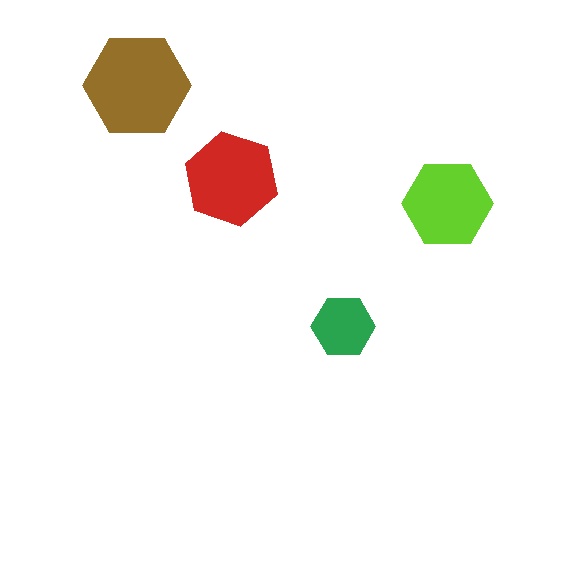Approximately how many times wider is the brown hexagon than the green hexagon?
About 1.5 times wider.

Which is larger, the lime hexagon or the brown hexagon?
The brown one.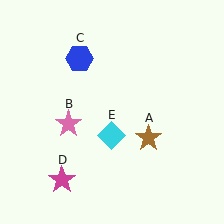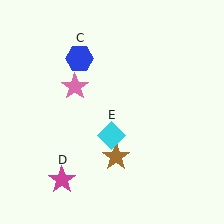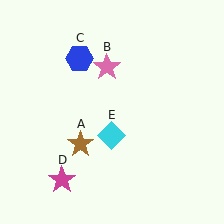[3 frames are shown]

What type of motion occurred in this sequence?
The brown star (object A), pink star (object B) rotated clockwise around the center of the scene.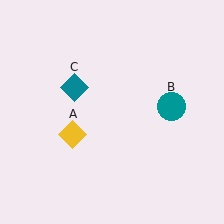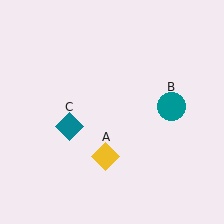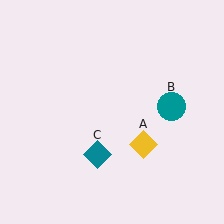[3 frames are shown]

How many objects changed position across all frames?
2 objects changed position: yellow diamond (object A), teal diamond (object C).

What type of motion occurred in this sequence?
The yellow diamond (object A), teal diamond (object C) rotated counterclockwise around the center of the scene.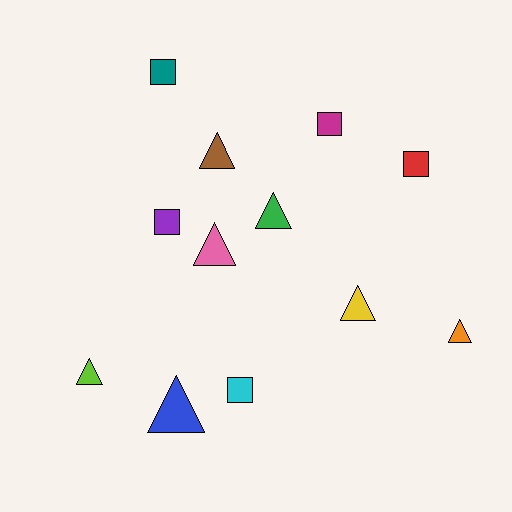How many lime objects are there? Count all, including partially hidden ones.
There is 1 lime object.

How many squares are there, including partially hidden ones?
There are 5 squares.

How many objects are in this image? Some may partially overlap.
There are 12 objects.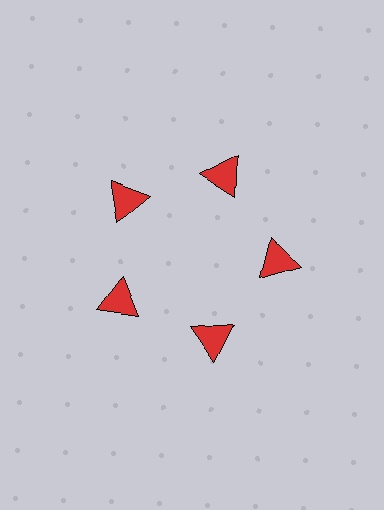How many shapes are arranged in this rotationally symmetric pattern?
There are 5 shapes, arranged in 5 groups of 1.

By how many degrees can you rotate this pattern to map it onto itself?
The pattern maps onto itself every 72 degrees of rotation.